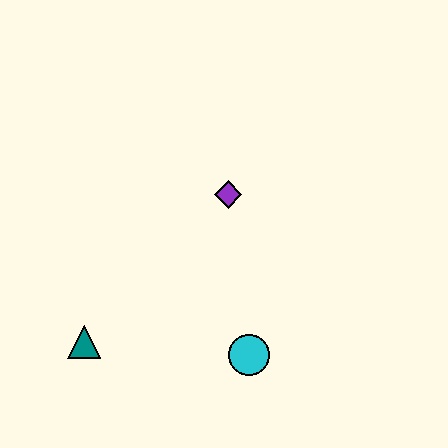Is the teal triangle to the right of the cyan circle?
No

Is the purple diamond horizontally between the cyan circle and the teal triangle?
Yes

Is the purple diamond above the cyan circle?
Yes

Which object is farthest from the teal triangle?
The purple diamond is farthest from the teal triangle.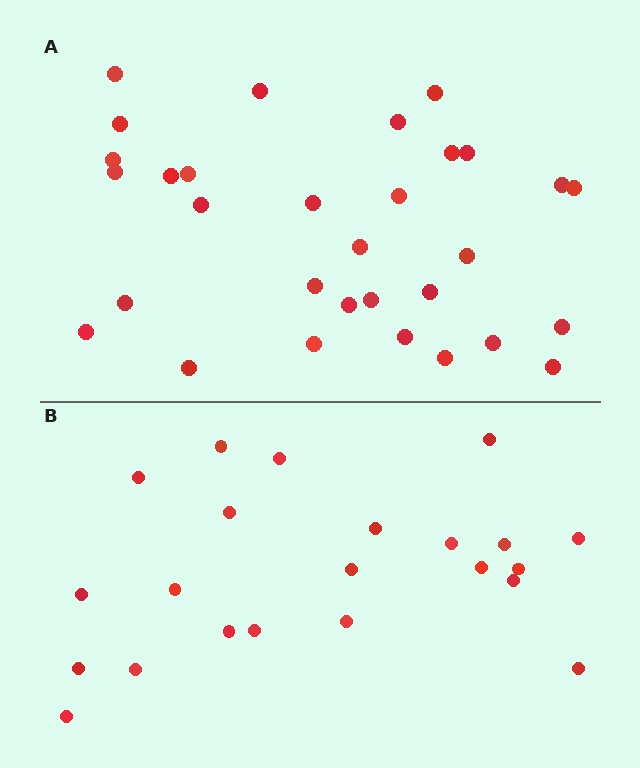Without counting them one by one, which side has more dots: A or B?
Region A (the top region) has more dots.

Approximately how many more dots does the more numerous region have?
Region A has roughly 8 or so more dots than region B.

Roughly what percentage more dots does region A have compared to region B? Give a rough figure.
About 40% more.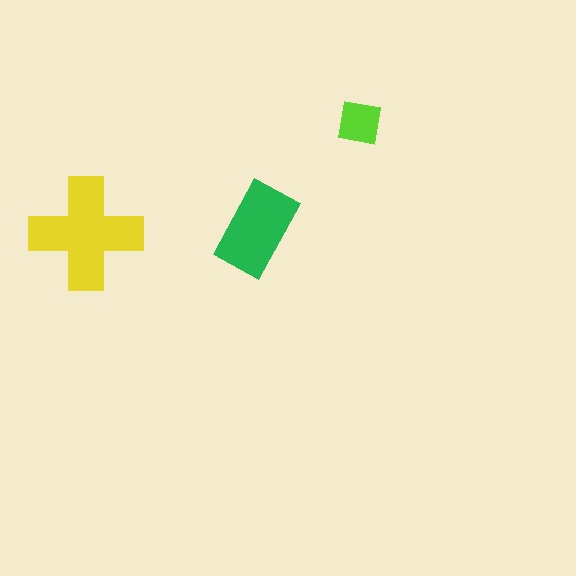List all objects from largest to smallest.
The yellow cross, the green rectangle, the lime square.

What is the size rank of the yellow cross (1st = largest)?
1st.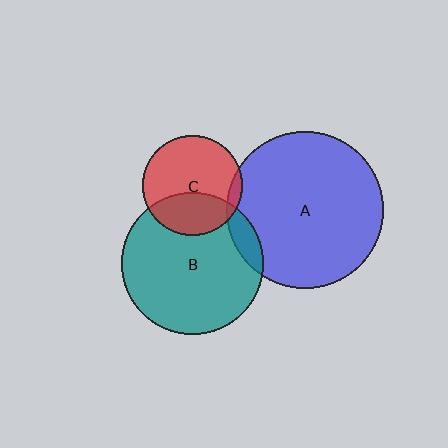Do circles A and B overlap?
Yes.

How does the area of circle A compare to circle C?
Approximately 2.5 times.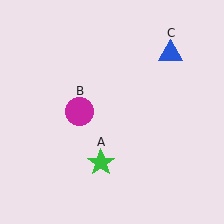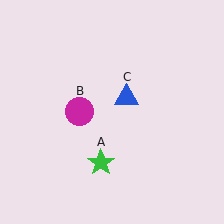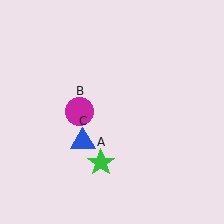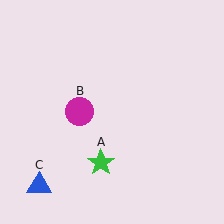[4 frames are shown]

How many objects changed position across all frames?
1 object changed position: blue triangle (object C).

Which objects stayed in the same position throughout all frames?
Green star (object A) and magenta circle (object B) remained stationary.